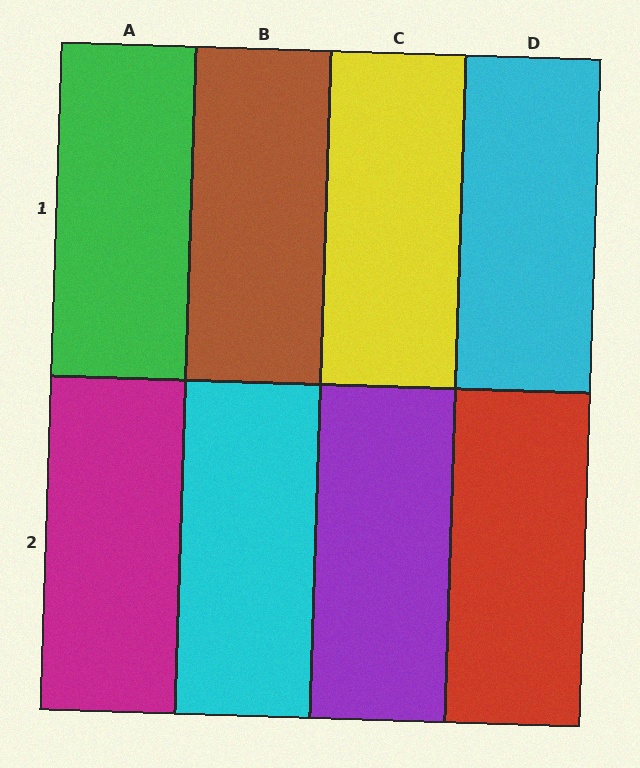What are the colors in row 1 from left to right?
Green, brown, yellow, cyan.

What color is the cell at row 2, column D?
Red.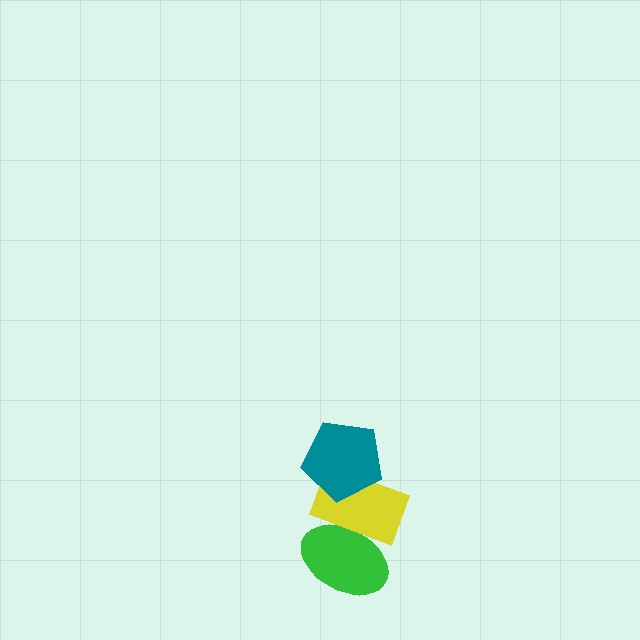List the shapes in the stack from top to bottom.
From top to bottom: the teal pentagon, the yellow rectangle, the green ellipse.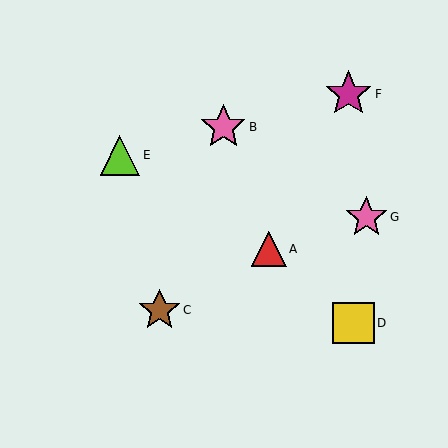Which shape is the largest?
The magenta star (labeled F) is the largest.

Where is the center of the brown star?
The center of the brown star is at (159, 310).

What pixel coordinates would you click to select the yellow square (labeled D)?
Click at (353, 323) to select the yellow square D.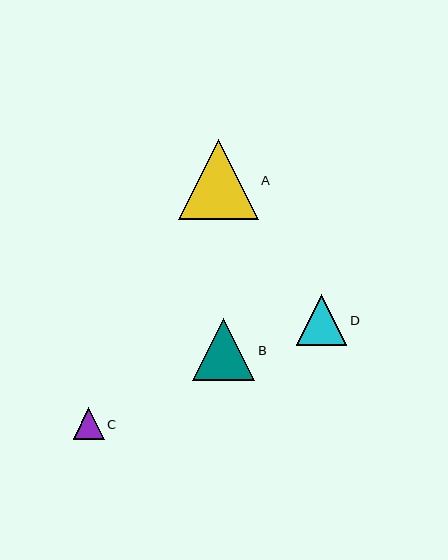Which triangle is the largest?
Triangle A is the largest with a size of approximately 80 pixels.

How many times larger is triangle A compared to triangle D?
Triangle A is approximately 1.6 times the size of triangle D.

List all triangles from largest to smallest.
From largest to smallest: A, B, D, C.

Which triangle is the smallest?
Triangle C is the smallest with a size of approximately 31 pixels.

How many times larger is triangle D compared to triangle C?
Triangle D is approximately 1.6 times the size of triangle C.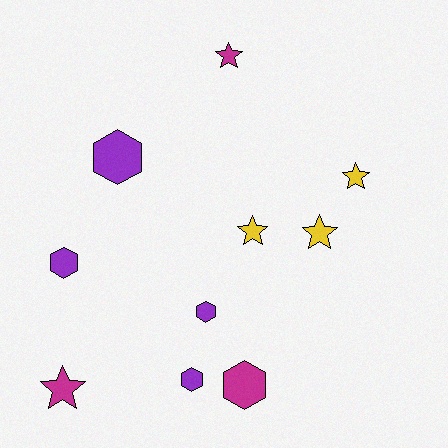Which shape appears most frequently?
Star, with 5 objects.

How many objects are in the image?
There are 10 objects.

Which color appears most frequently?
Purple, with 4 objects.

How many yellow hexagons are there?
There are no yellow hexagons.